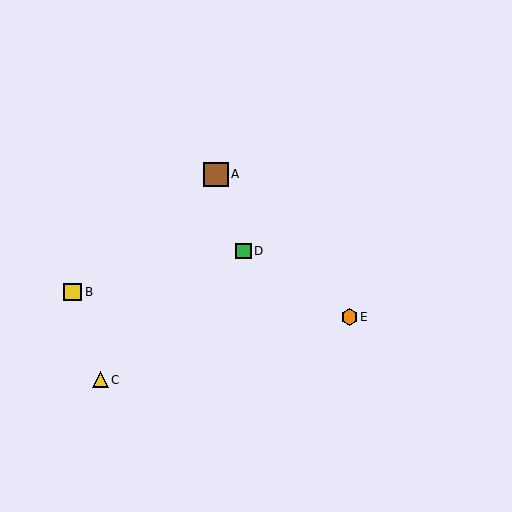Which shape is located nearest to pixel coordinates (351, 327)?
The orange hexagon (labeled E) at (349, 317) is nearest to that location.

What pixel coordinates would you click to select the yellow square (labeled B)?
Click at (73, 292) to select the yellow square B.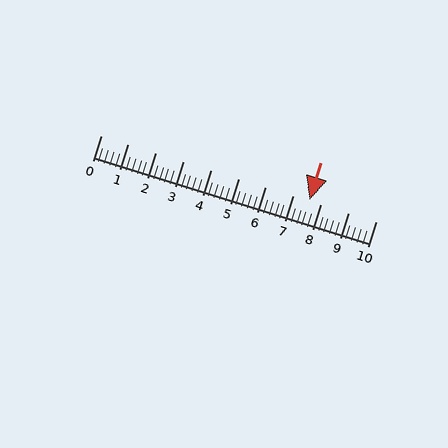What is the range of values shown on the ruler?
The ruler shows values from 0 to 10.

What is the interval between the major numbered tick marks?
The major tick marks are spaced 1 units apart.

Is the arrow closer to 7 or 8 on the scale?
The arrow is closer to 8.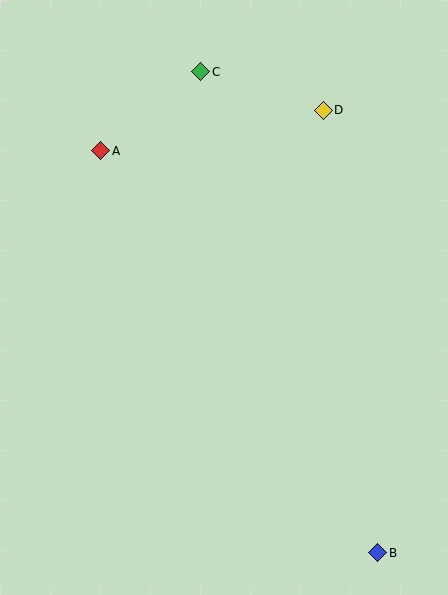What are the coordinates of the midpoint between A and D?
The midpoint between A and D is at (212, 130).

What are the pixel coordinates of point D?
Point D is at (323, 110).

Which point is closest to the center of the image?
Point A at (101, 151) is closest to the center.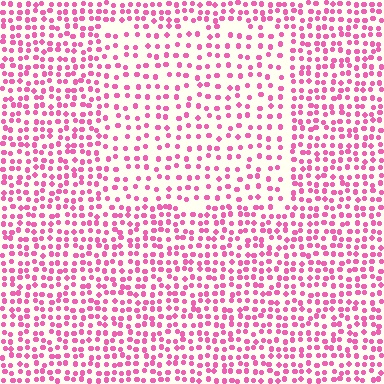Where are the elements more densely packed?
The elements are more densely packed outside the rectangle boundary.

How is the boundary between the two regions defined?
The boundary is defined by a change in element density (approximately 1.7x ratio). All elements are the same color, size, and shape.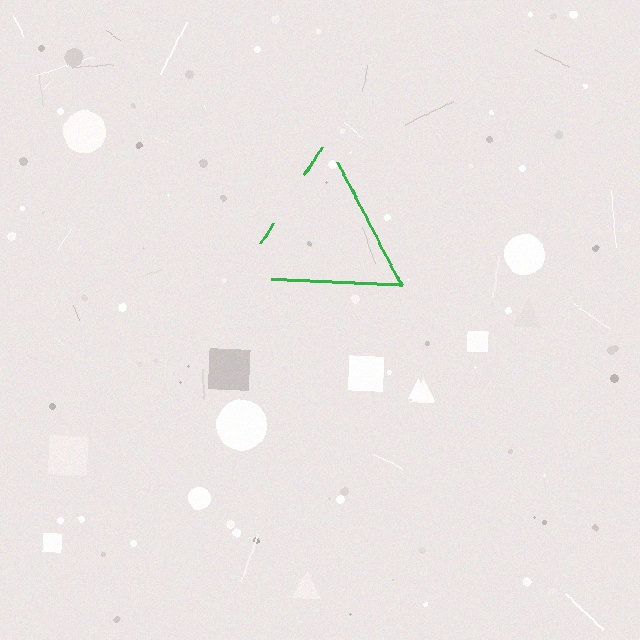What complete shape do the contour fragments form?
The contour fragments form a triangle.